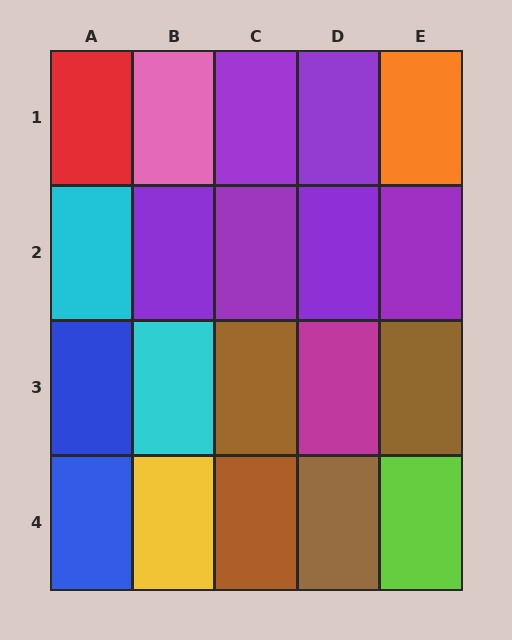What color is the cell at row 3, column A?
Blue.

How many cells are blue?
2 cells are blue.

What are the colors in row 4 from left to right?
Blue, yellow, brown, brown, lime.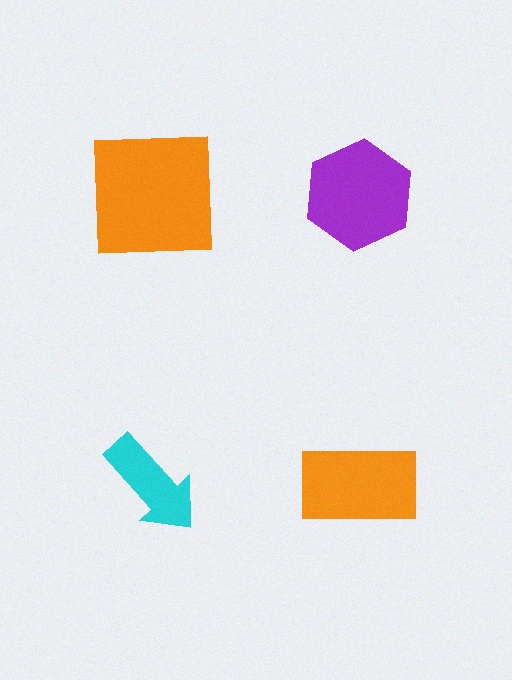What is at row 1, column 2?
A purple hexagon.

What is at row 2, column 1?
A cyan arrow.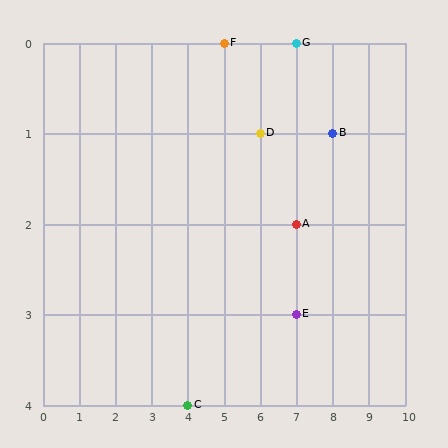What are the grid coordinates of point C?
Point C is at grid coordinates (4, 4).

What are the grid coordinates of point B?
Point B is at grid coordinates (8, 1).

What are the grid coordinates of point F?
Point F is at grid coordinates (5, 0).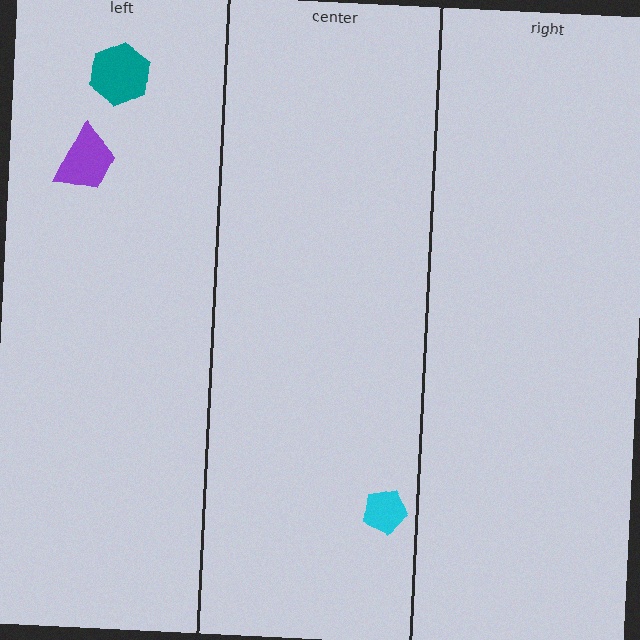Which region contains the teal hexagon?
The left region.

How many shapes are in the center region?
1.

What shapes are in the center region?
The cyan pentagon.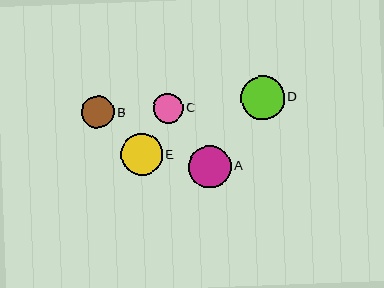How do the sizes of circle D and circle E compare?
Circle D and circle E are approximately the same size.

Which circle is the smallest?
Circle C is the smallest with a size of approximately 30 pixels.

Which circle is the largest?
Circle D is the largest with a size of approximately 44 pixels.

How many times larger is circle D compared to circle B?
Circle D is approximately 1.4 times the size of circle B.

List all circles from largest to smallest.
From largest to smallest: D, A, E, B, C.